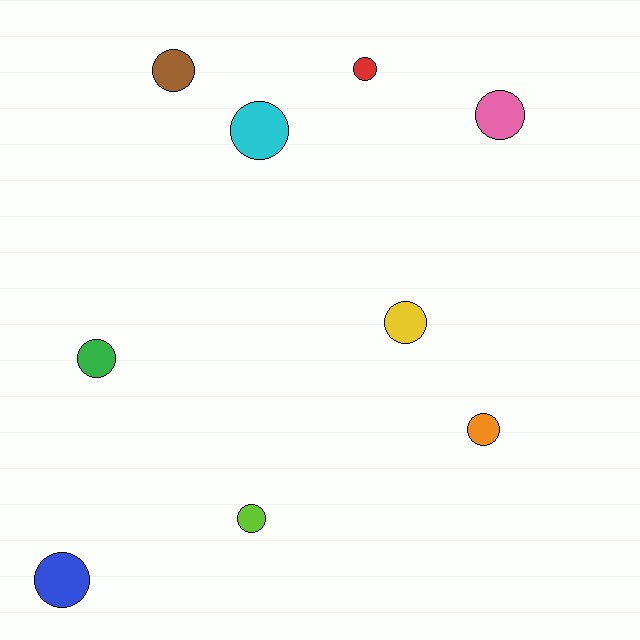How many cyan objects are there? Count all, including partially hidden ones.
There is 1 cyan object.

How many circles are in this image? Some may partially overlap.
There are 9 circles.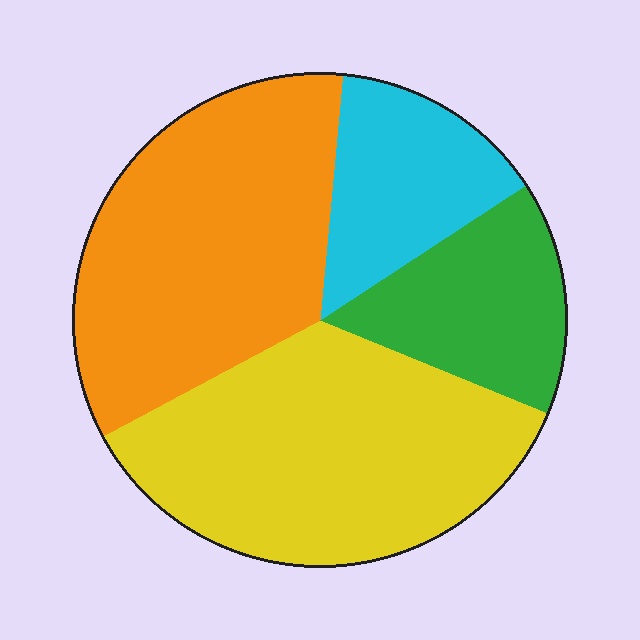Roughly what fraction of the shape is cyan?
Cyan takes up about one eighth (1/8) of the shape.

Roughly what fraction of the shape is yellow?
Yellow takes up about three eighths (3/8) of the shape.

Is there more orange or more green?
Orange.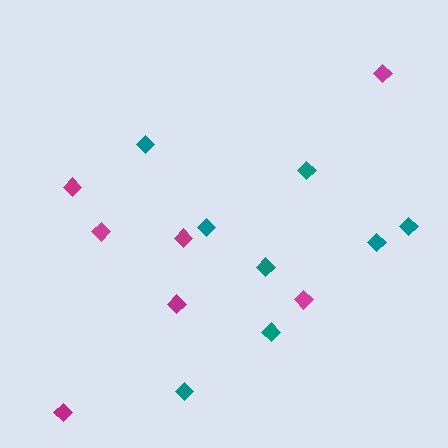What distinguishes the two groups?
There are 2 groups: one group of teal diamonds (8) and one group of magenta diamonds (7).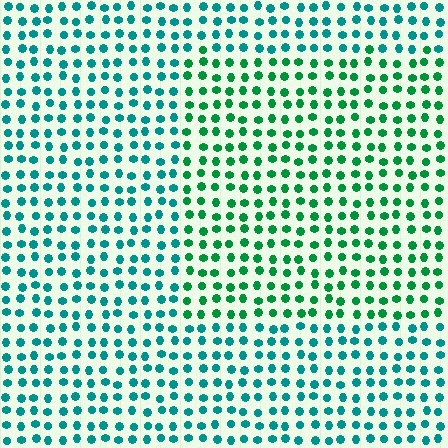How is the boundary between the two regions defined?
The boundary is defined purely by a slight shift in hue (about 34 degrees). Spacing, size, and orientation are identical on both sides.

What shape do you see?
I see a rectangle.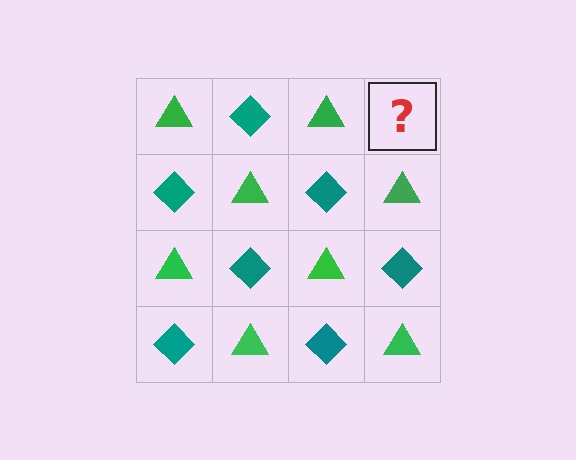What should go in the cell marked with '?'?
The missing cell should contain a teal diamond.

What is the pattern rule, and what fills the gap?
The rule is that it alternates green triangle and teal diamond in a checkerboard pattern. The gap should be filled with a teal diamond.